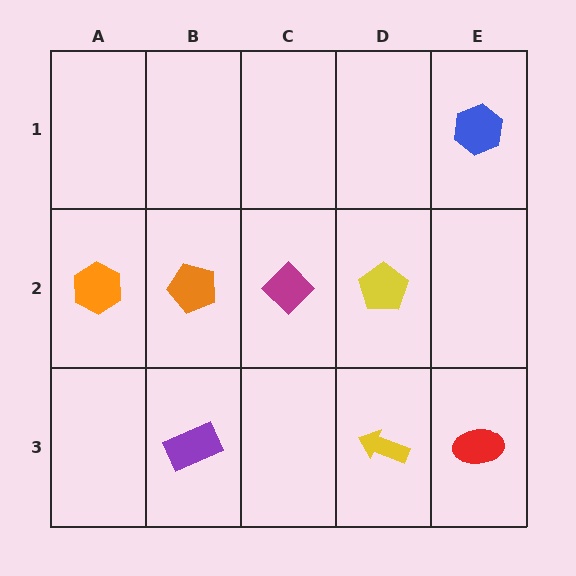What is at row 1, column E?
A blue hexagon.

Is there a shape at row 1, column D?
No, that cell is empty.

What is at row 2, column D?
A yellow pentagon.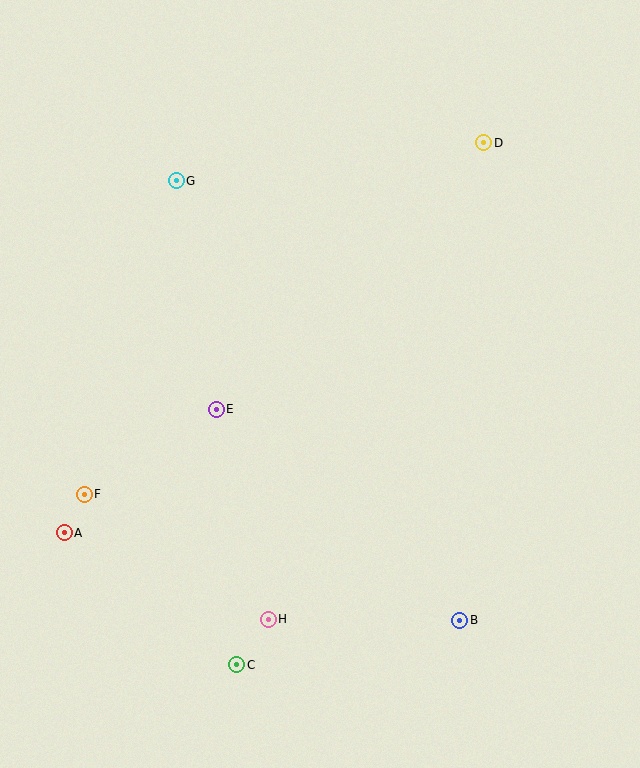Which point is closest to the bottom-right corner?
Point B is closest to the bottom-right corner.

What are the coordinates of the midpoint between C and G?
The midpoint between C and G is at (207, 423).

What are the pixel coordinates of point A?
Point A is at (64, 533).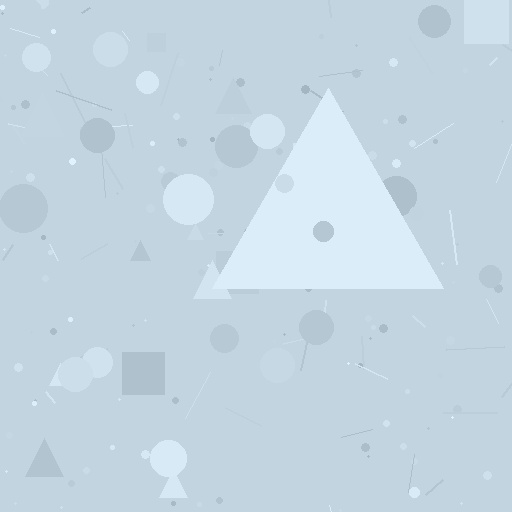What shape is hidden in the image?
A triangle is hidden in the image.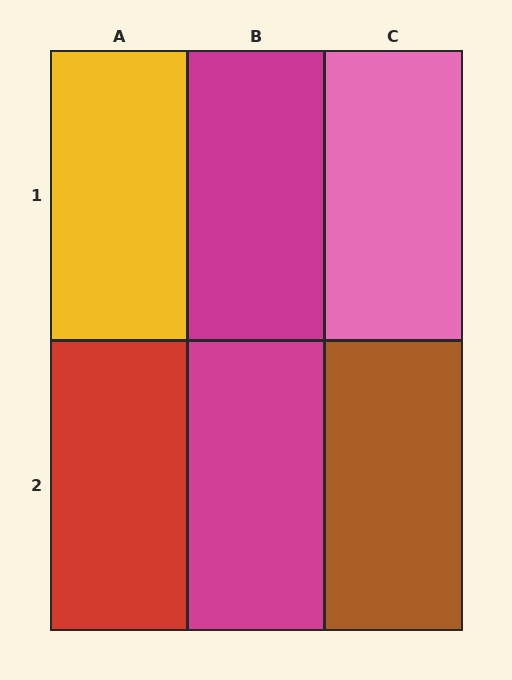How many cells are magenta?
2 cells are magenta.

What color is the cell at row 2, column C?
Brown.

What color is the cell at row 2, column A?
Red.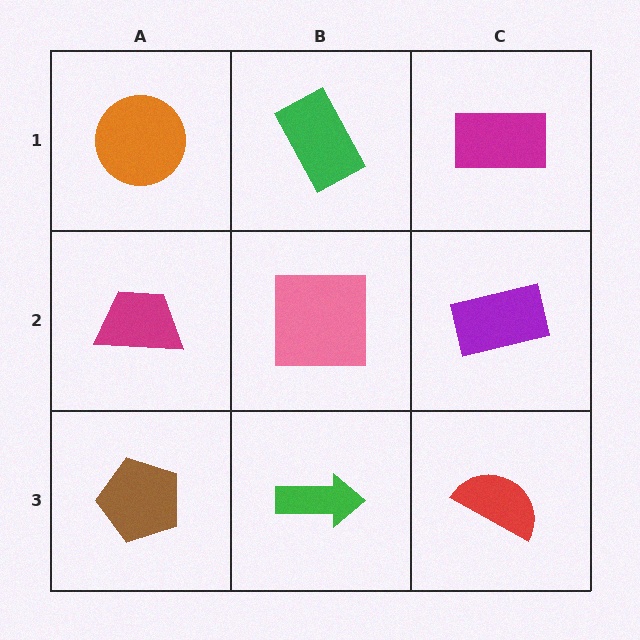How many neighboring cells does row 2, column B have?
4.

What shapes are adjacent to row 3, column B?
A pink square (row 2, column B), a brown pentagon (row 3, column A), a red semicircle (row 3, column C).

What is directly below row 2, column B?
A green arrow.